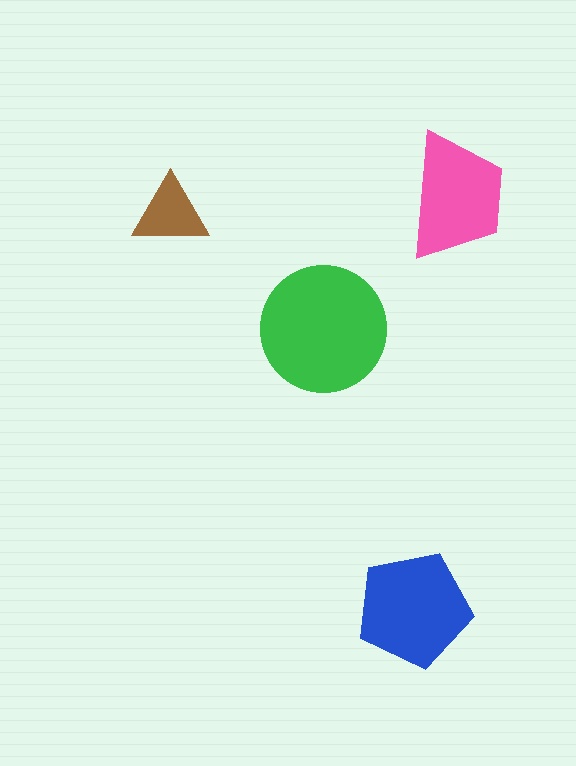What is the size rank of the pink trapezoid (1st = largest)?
3rd.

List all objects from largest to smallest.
The green circle, the blue pentagon, the pink trapezoid, the brown triangle.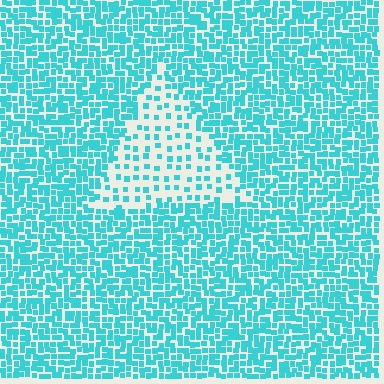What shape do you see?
I see a triangle.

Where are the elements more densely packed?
The elements are more densely packed outside the triangle boundary.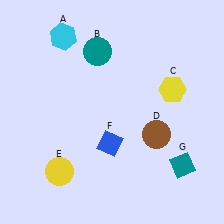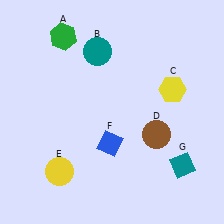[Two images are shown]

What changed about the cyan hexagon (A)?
In Image 1, A is cyan. In Image 2, it changed to green.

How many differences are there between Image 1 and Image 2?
There is 1 difference between the two images.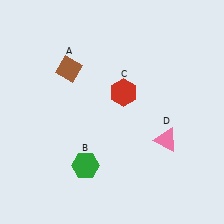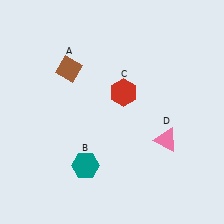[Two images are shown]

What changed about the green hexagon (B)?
In Image 1, B is green. In Image 2, it changed to teal.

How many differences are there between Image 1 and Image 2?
There is 1 difference between the two images.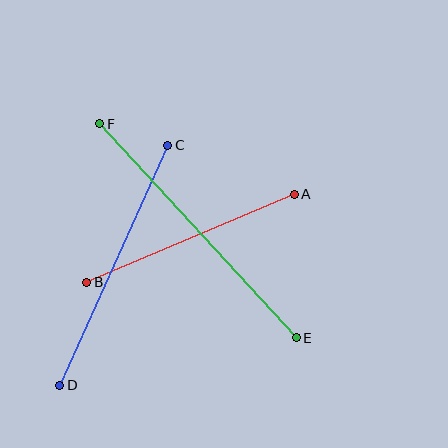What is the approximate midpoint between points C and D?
The midpoint is at approximately (114, 265) pixels.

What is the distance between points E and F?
The distance is approximately 290 pixels.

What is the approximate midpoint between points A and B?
The midpoint is at approximately (191, 238) pixels.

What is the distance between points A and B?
The distance is approximately 225 pixels.